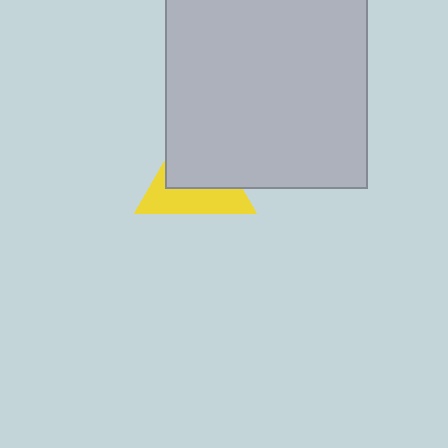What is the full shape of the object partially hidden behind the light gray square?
The partially hidden object is a yellow triangle.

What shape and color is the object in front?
The object in front is a light gray square.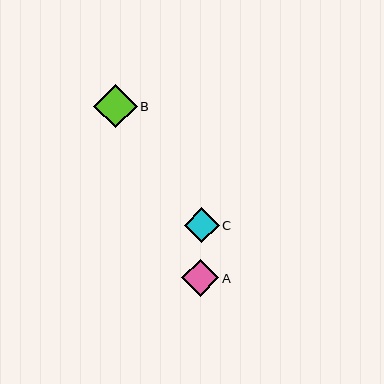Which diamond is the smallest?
Diamond C is the smallest with a size of approximately 35 pixels.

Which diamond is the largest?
Diamond B is the largest with a size of approximately 43 pixels.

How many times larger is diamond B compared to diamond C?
Diamond B is approximately 1.2 times the size of diamond C.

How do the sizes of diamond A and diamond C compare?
Diamond A and diamond C are approximately the same size.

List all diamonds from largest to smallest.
From largest to smallest: B, A, C.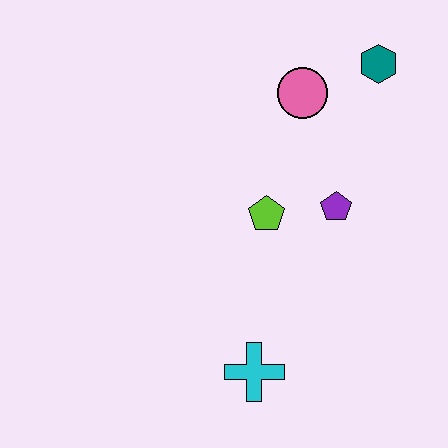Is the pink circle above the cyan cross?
Yes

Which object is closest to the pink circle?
The teal hexagon is closest to the pink circle.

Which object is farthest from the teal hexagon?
The cyan cross is farthest from the teal hexagon.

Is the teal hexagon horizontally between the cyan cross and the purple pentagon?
No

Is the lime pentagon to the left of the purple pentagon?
Yes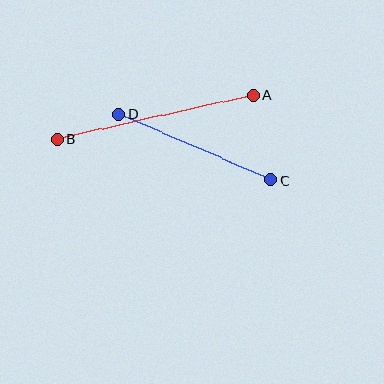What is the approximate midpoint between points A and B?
The midpoint is at approximately (155, 117) pixels.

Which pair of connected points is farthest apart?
Points A and B are farthest apart.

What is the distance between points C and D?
The distance is approximately 166 pixels.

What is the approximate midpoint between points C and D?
The midpoint is at approximately (195, 147) pixels.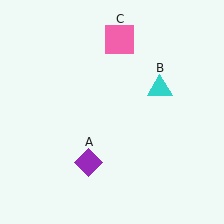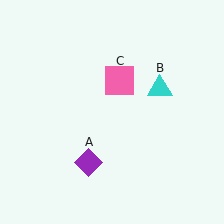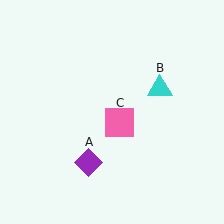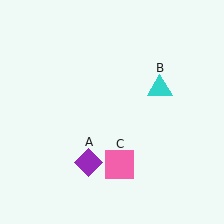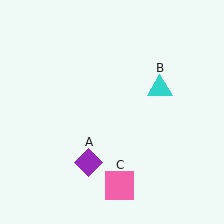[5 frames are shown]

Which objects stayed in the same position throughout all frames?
Purple diamond (object A) and cyan triangle (object B) remained stationary.